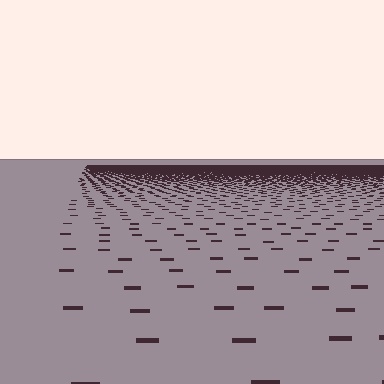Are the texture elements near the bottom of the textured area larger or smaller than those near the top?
Larger. Near the bottom, elements are closer to the viewer and appear at a bigger on-screen size.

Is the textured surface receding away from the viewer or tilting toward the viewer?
The surface is receding away from the viewer. Texture elements get smaller and denser toward the top.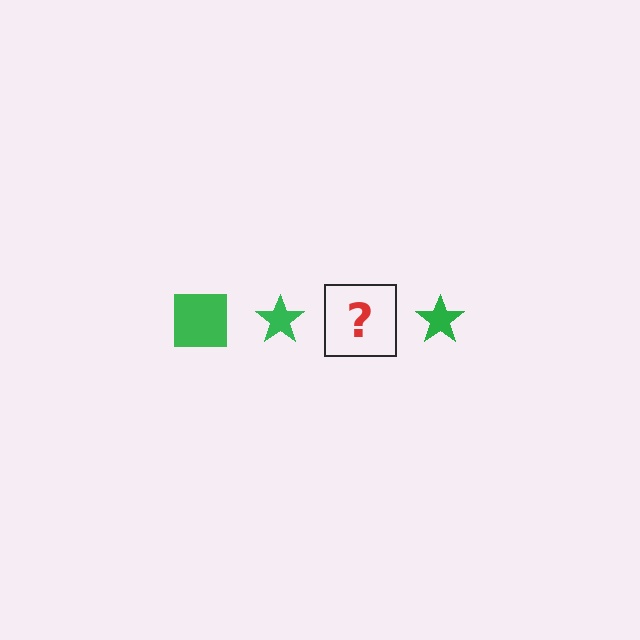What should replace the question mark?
The question mark should be replaced with a green square.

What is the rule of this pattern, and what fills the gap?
The rule is that the pattern cycles through square, star shapes in green. The gap should be filled with a green square.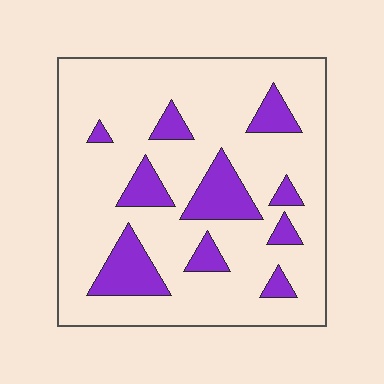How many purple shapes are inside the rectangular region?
10.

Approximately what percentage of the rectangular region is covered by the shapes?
Approximately 20%.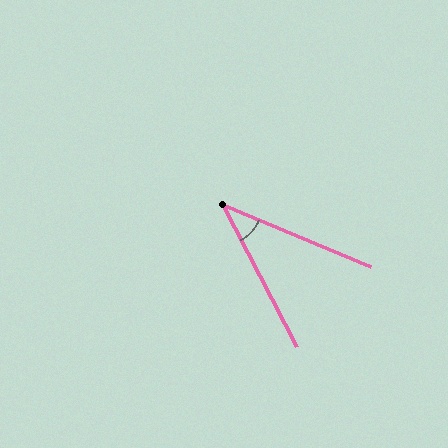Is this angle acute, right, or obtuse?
It is acute.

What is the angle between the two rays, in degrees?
Approximately 40 degrees.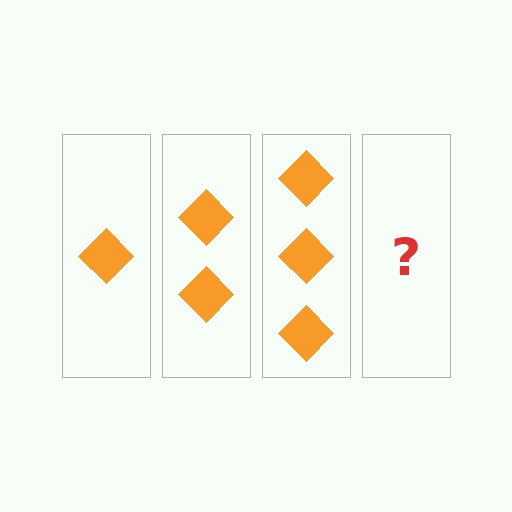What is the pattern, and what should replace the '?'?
The pattern is that each step adds one more diamond. The '?' should be 4 diamonds.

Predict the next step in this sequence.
The next step is 4 diamonds.